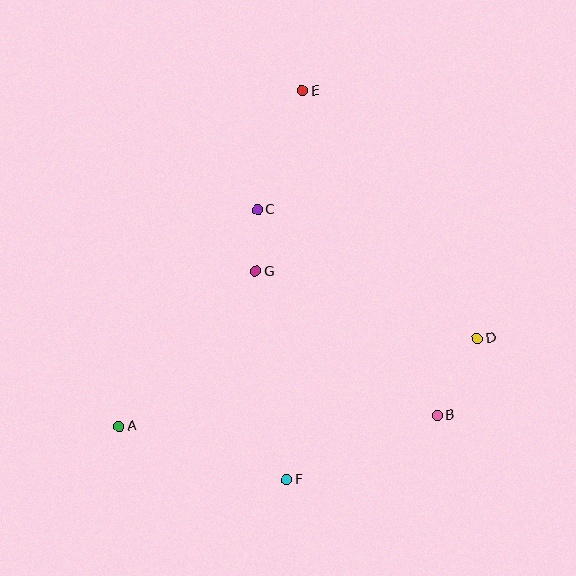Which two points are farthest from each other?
Points E and F are farthest from each other.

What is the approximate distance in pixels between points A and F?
The distance between A and F is approximately 176 pixels.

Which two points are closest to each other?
Points C and G are closest to each other.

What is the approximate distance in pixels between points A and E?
The distance between A and E is approximately 382 pixels.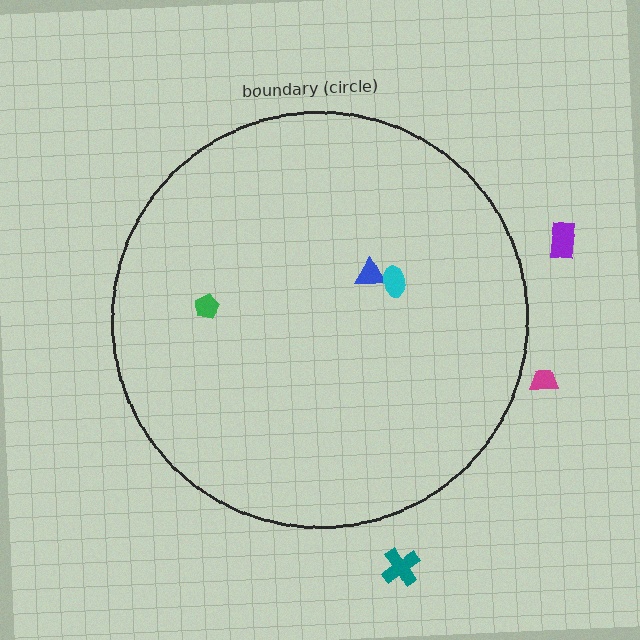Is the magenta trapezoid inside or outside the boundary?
Outside.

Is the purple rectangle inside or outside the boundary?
Outside.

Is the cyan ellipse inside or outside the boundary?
Inside.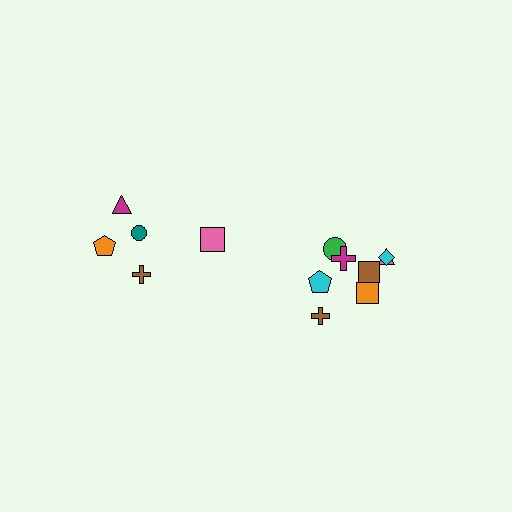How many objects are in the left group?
There are 5 objects.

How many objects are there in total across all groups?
There are 13 objects.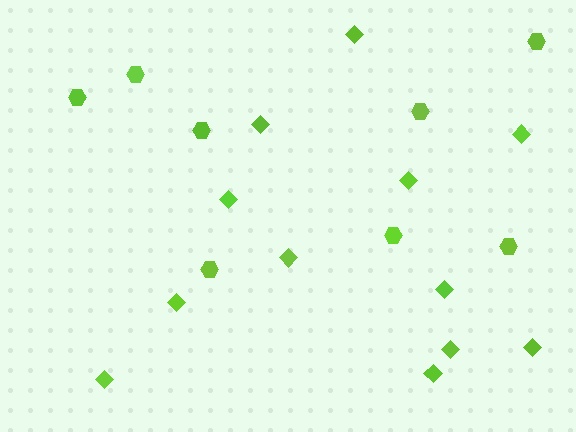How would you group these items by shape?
There are 2 groups: one group of diamonds (12) and one group of hexagons (8).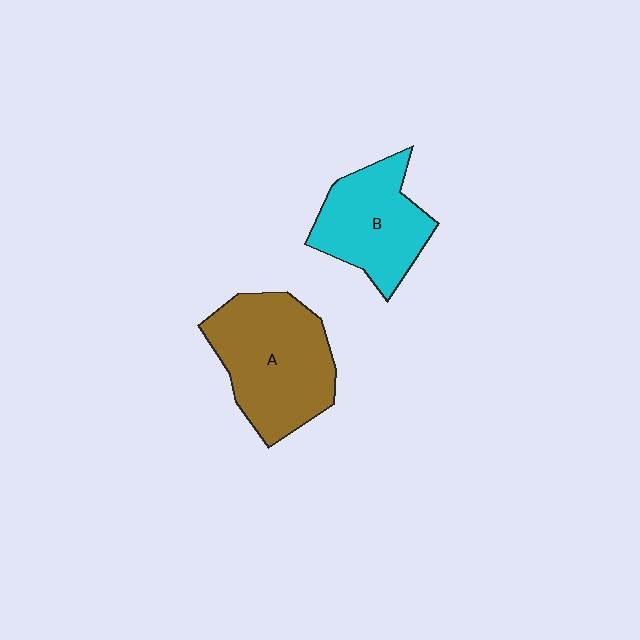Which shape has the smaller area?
Shape B (cyan).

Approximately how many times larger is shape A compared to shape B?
Approximately 1.3 times.